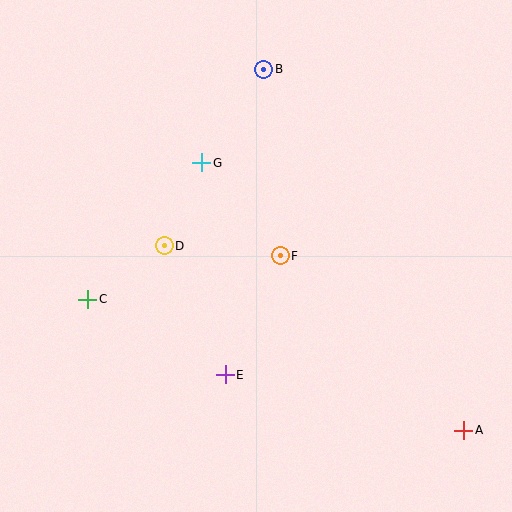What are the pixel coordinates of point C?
Point C is at (88, 299).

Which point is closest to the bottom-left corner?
Point C is closest to the bottom-left corner.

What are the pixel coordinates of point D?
Point D is at (164, 246).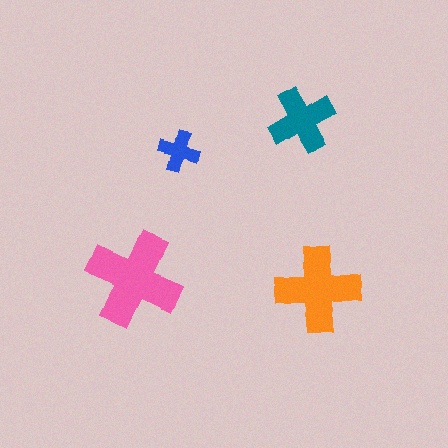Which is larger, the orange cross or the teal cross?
The orange one.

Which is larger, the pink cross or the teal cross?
The pink one.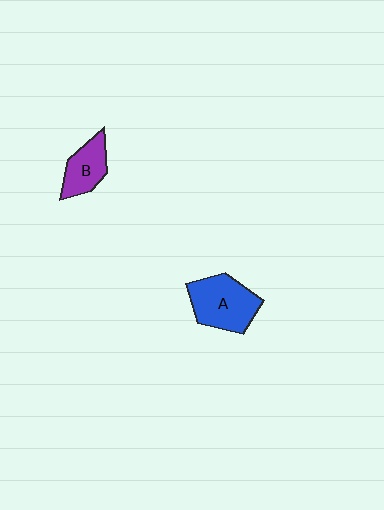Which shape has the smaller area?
Shape B (purple).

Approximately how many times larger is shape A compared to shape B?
Approximately 1.6 times.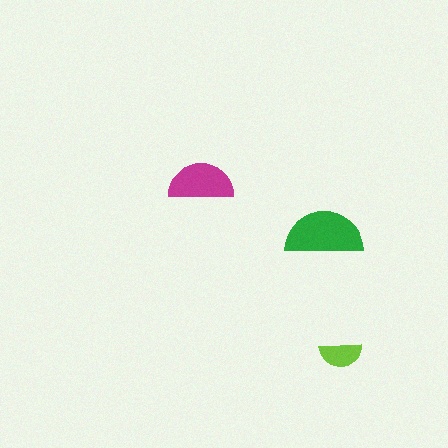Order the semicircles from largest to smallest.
the green one, the magenta one, the lime one.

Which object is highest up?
The magenta semicircle is topmost.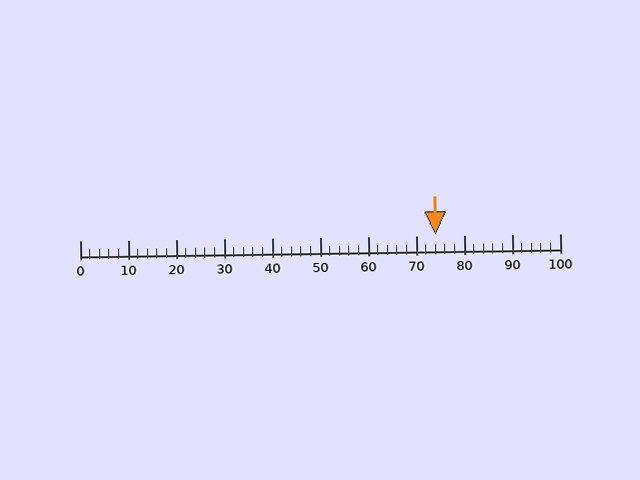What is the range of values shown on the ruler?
The ruler shows values from 0 to 100.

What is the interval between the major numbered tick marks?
The major tick marks are spaced 10 units apart.